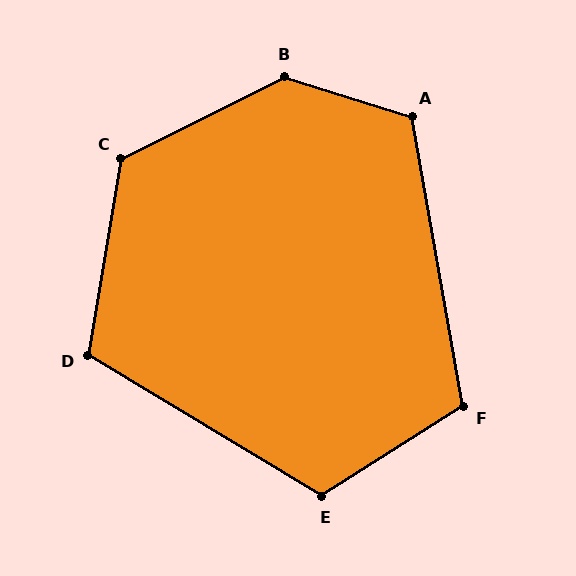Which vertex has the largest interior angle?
B, at approximately 136 degrees.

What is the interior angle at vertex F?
Approximately 113 degrees (obtuse).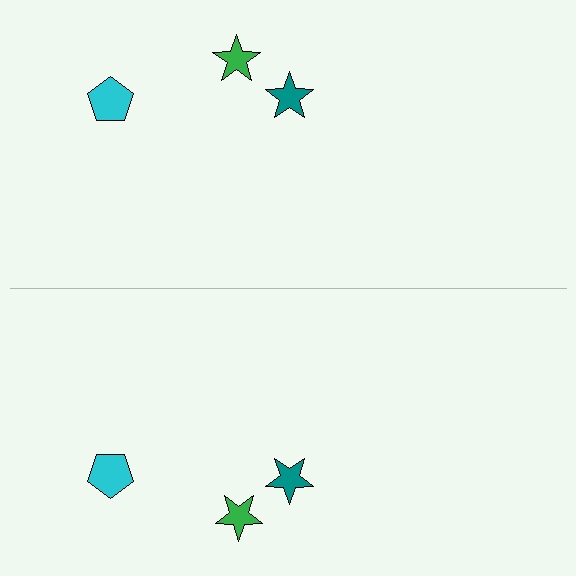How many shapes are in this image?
There are 6 shapes in this image.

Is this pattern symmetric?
Yes, this pattern has bilateral (reflection) symmetry.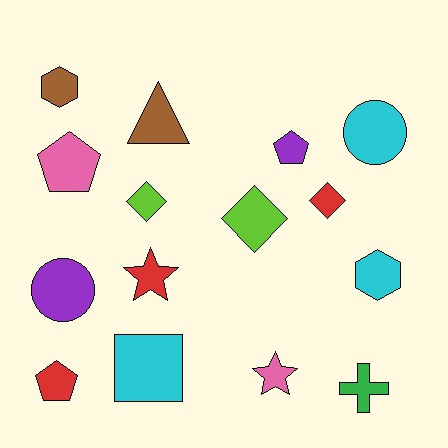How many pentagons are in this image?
There are 3 pentagons.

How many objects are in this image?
There are 15 objects.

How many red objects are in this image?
There are 3 red objects.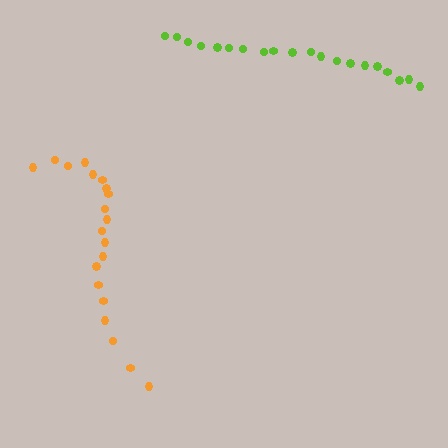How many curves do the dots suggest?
There are 2 distinct paths.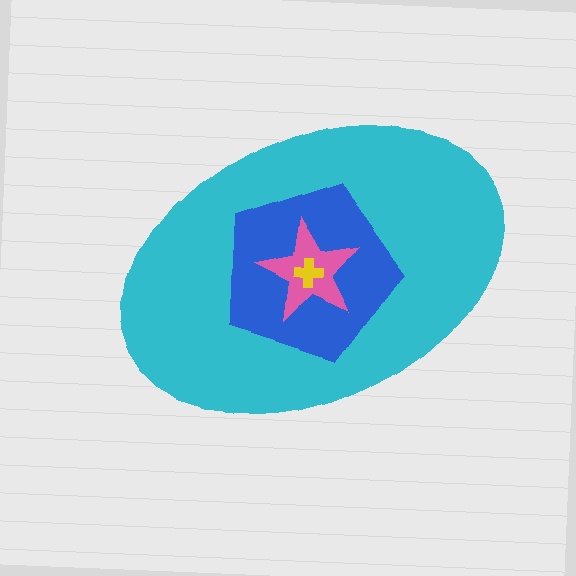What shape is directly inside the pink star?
The yellow cross.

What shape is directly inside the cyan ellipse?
The blue pentagon.